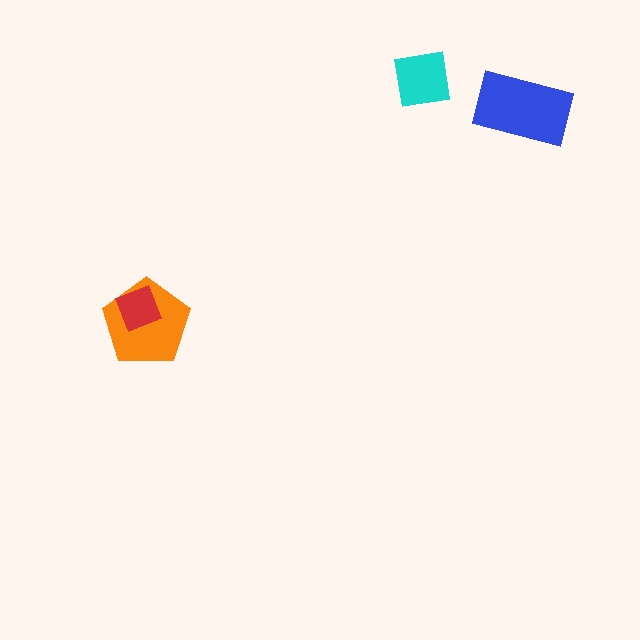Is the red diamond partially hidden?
No, no other shape covers it.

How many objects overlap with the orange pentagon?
1 object overlaps with the orange pentagon.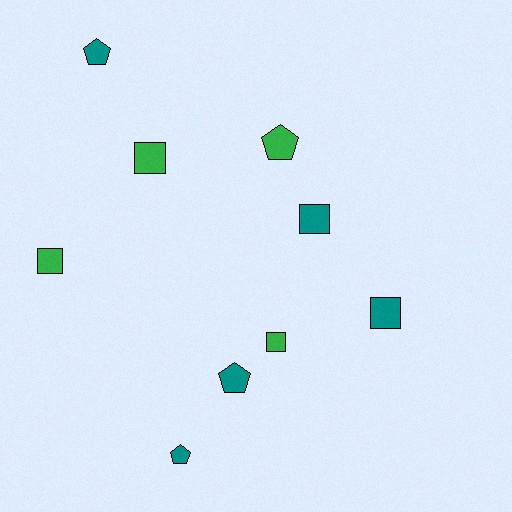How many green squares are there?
There are 3 green squares.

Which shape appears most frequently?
Square, with 5 objects.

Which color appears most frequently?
Teal, with 5 objects.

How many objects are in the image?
There are 9 objects.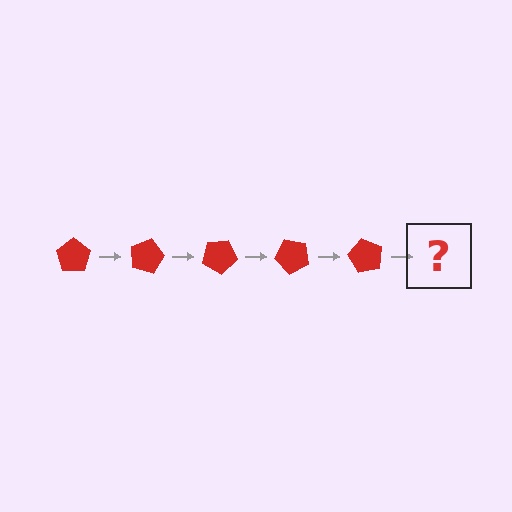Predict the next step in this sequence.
The next step is a red pentagon rotated 75 degrees.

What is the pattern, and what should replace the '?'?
The pattern is that the pentagon rotates 15 degrees each step. The '?' should be a red pentagon rotated 75 degrees.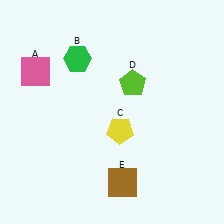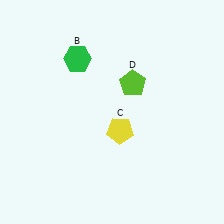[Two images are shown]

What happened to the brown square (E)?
The brown square (E) was removed in Image 2. It was in the bottom-right area of Image 1.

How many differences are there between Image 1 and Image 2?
There are 2 differences between the two images.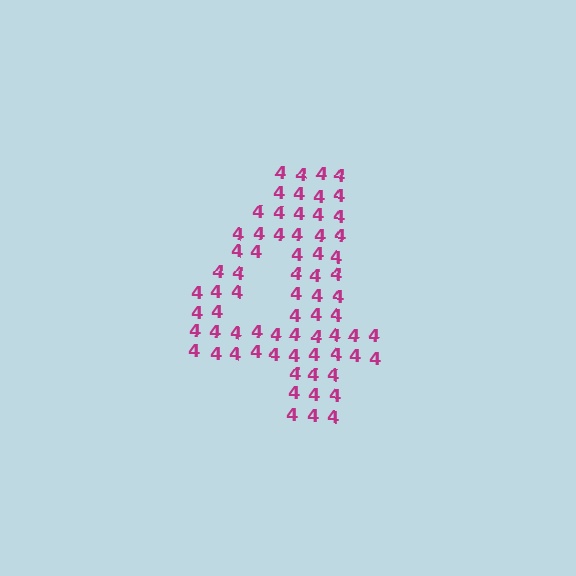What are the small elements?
The small elements are digit 4's.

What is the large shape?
The large shape is the digit 4.